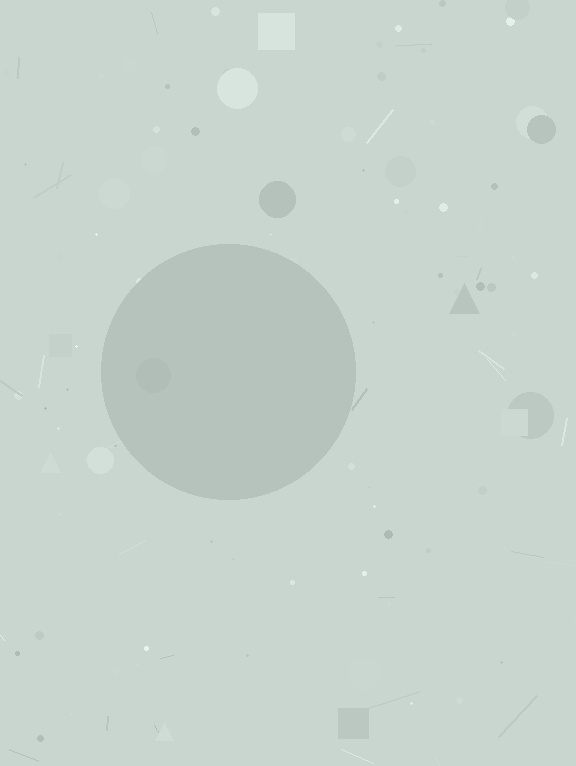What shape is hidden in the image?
A circle is hidden in the image.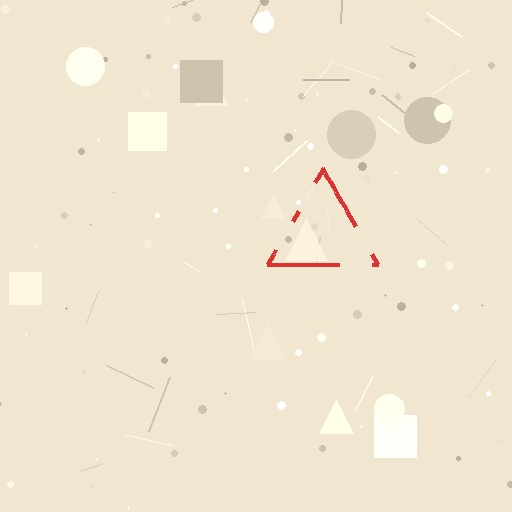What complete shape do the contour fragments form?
The contour fragments form a triangle.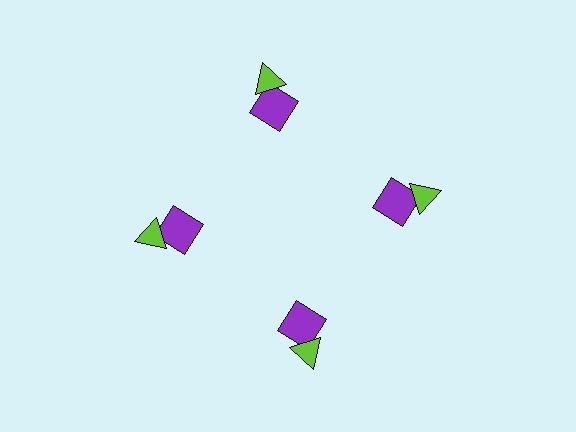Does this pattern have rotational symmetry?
Yes, this pattern has 4-fold rotational symmetry. It looks the same after rotating 90 degrees around the center.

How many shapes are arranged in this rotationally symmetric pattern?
There are 8 shapes, arranged in 4 groups of 2.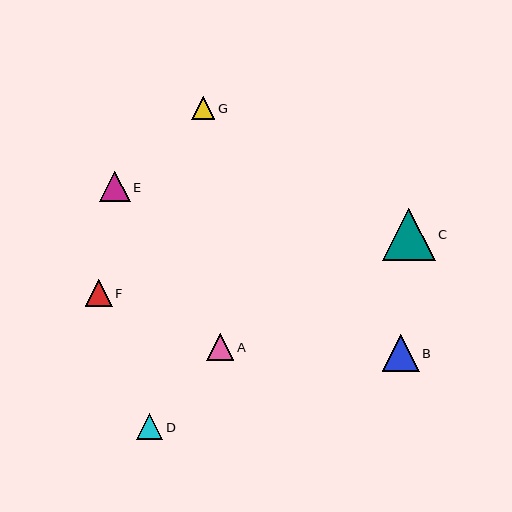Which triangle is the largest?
Triangle C is the largest with a size of approximately 53 pixels.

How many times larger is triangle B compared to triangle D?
Triangle B is approximately 1.4 times the size of triangle D.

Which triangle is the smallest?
Triangle G is the smallest with a size of approximately 23 pixels.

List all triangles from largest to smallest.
From largest to smallest: C, B, E, F, A, D, G.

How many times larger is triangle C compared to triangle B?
Triangle C is approximately 1.4 times the size of triangle B.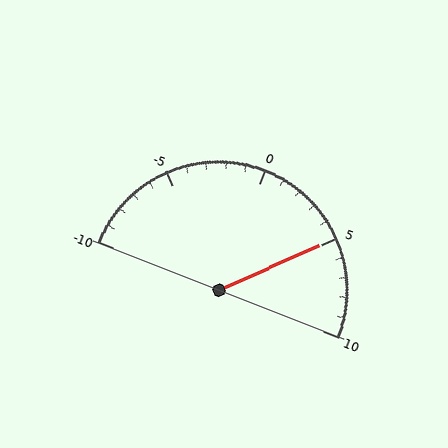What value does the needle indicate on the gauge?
The needle indicates approximately 5.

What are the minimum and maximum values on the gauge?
The gauge ranges from -10 to 10.